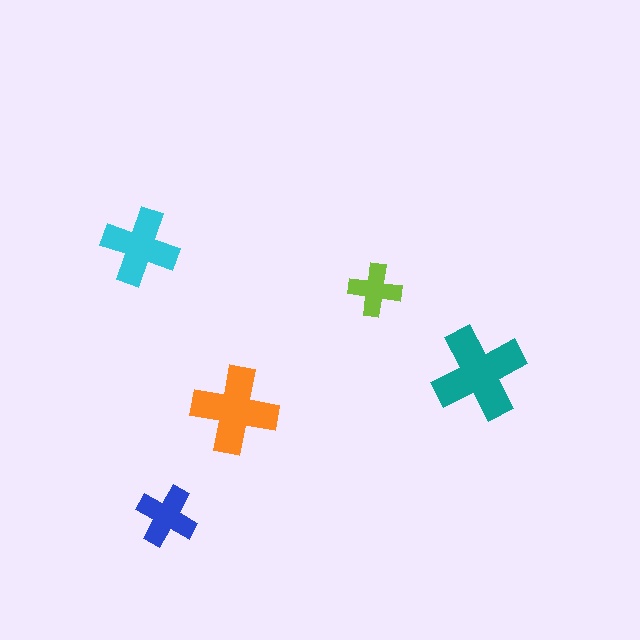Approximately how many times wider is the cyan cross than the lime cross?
About 1.5 times wider.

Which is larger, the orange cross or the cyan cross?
The orange one.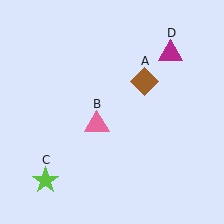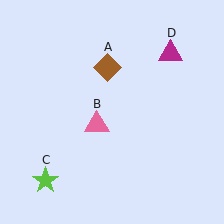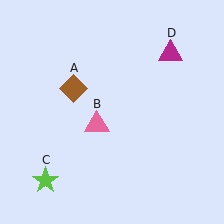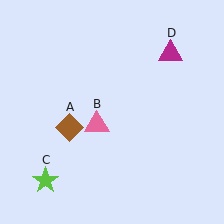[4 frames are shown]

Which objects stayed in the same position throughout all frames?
Pink triangle (object B) and lime star (object C) and magenta triangle (object D) remained stationary.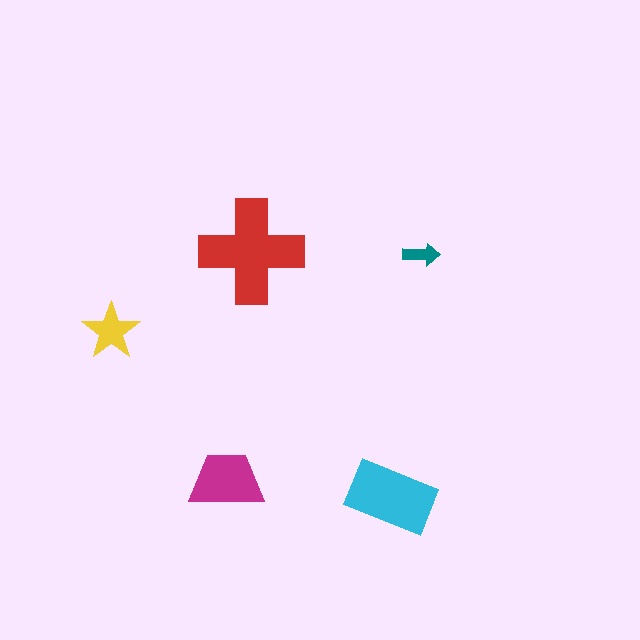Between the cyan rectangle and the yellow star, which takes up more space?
The cyan rectangle.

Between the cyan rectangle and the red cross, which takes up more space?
The red cross.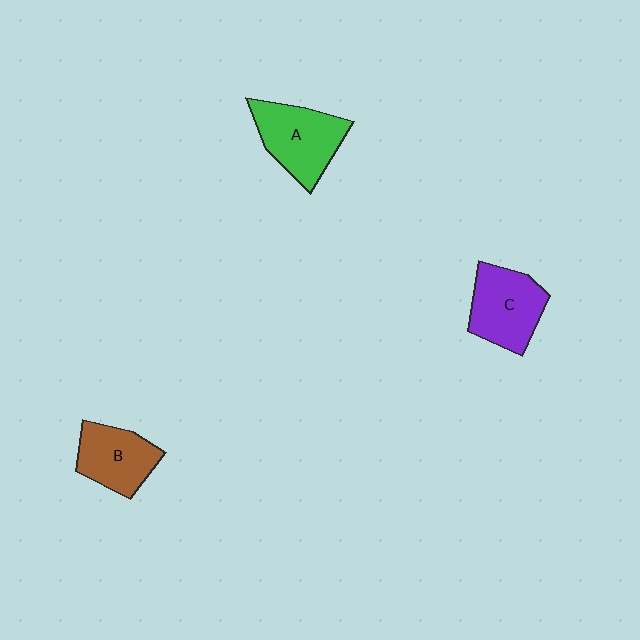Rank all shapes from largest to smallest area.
From largest to smallest: A (green), C (purple), B (brown).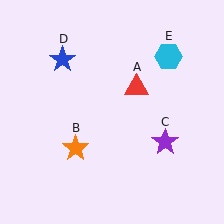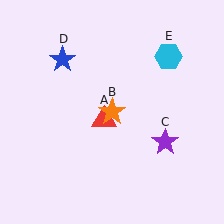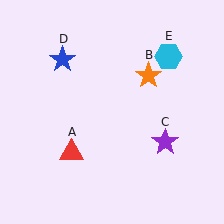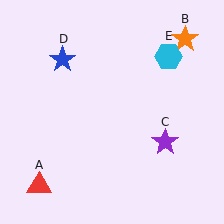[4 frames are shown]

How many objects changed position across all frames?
2 objects changed position: red triangle (object A), orange star (object B).